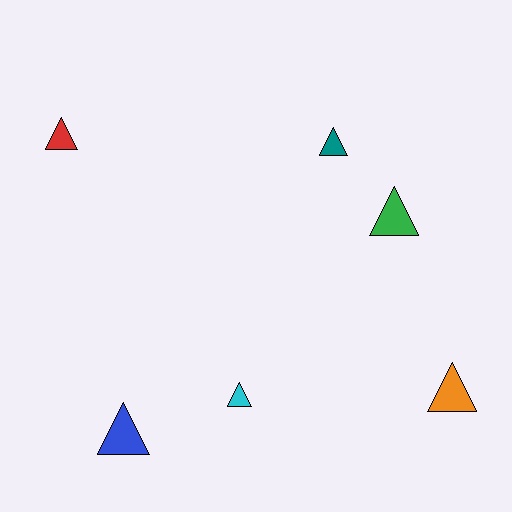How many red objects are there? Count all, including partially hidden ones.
There is 1 red object.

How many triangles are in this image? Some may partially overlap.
There are 6 triangles.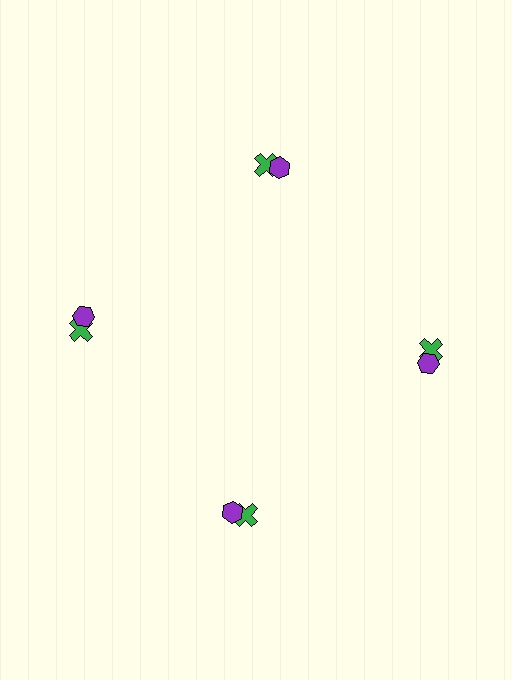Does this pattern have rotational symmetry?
Yes, this pattern has 4-fold rotational symmetry. It looks the same after rotating 90 degrees around the center.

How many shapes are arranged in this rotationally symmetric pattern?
There are 8 shapes, arranged in 4 groups of 2.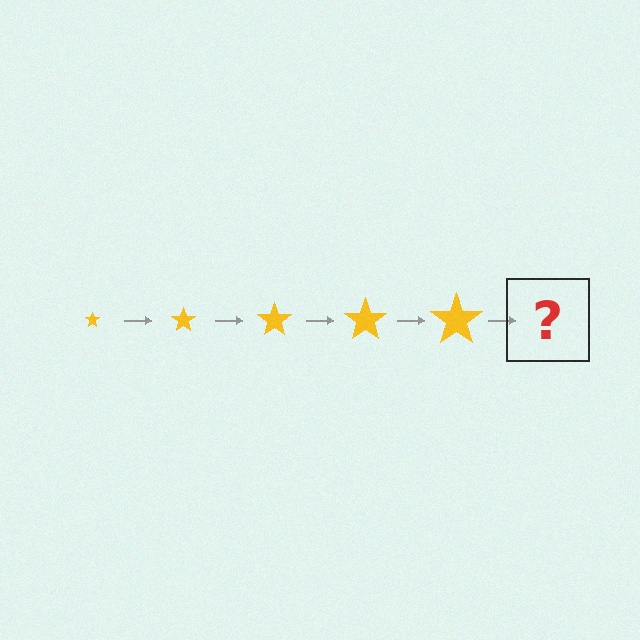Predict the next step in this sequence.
The next step is a yellow star, larger than the previous one.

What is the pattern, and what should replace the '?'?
The pattern is that the star gets progressively larger each step. The '?' should be a yellow star, larger than the previous one.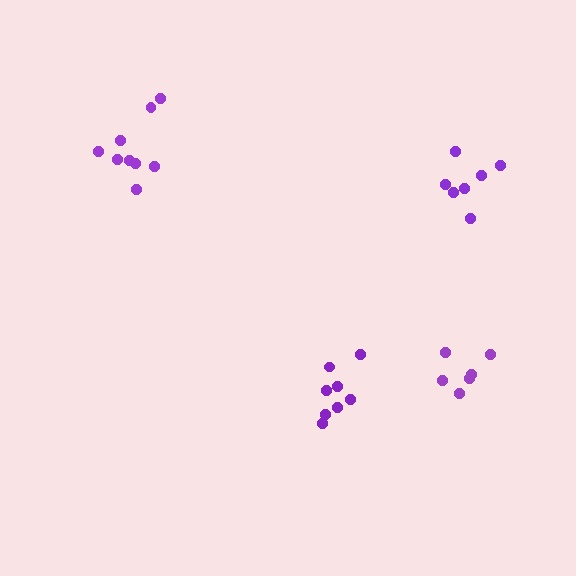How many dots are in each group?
Group 1: 8 dots, Group 2: 6 dots, Group 3: 9 dots, Group 4: 7 dots (30 total).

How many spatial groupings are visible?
There are 4 spatial groupings.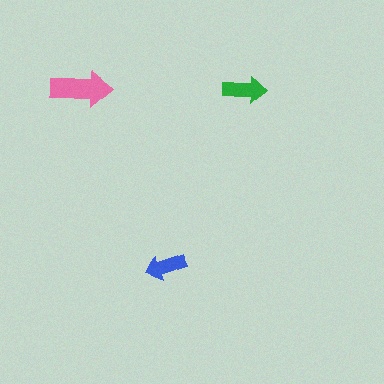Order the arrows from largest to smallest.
the pink one, the green one, the blue one.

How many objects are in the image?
There are 3 objects in the image.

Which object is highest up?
The green arrow is topmost.